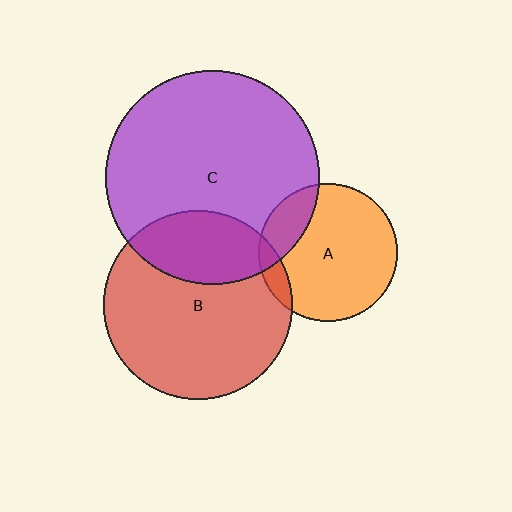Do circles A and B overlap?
Yes.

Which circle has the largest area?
Circle C (purple).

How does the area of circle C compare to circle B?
Approximately 1.3 times.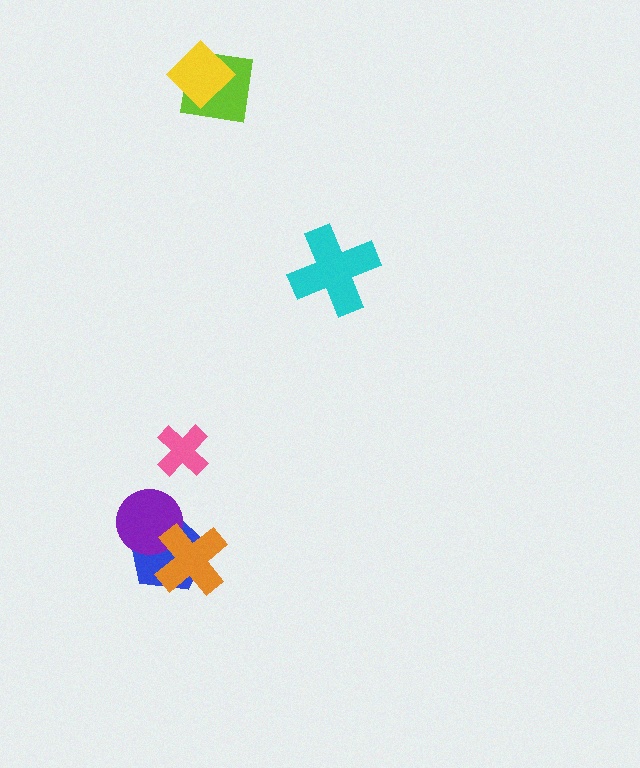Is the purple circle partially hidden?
Yes, it is partially covered by another shape.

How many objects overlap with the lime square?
1 object overlaps with the lime square.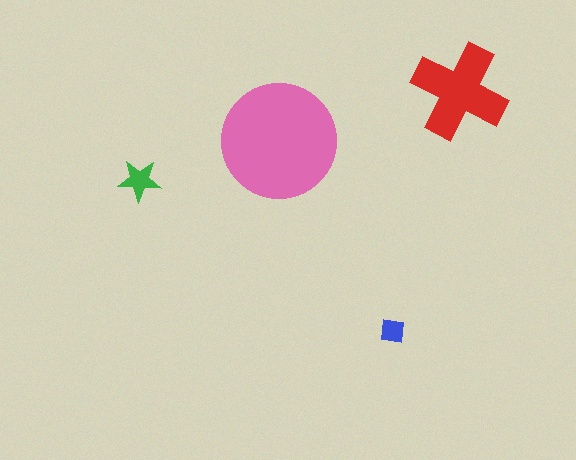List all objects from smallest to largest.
The blue square, the green star, the red cross, the pink circle.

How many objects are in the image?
There are 4 objects in the image.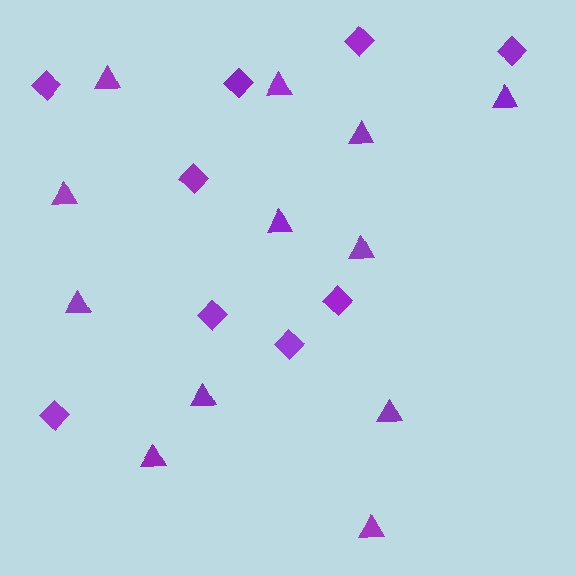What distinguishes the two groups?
There are 2 groups: one group of triangles (12) and one group of diamonds (9).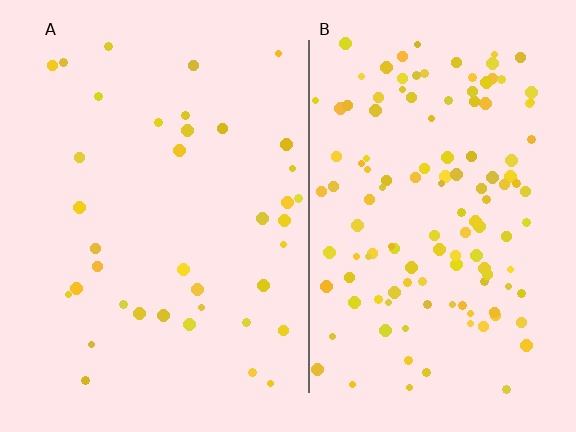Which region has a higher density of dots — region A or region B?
B (the right).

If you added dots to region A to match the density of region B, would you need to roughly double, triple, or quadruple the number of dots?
Approximately triple.